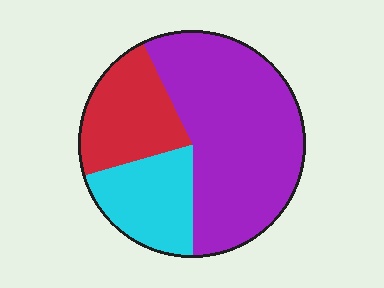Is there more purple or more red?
Purple.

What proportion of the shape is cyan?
Cyan covers 21% of the shape.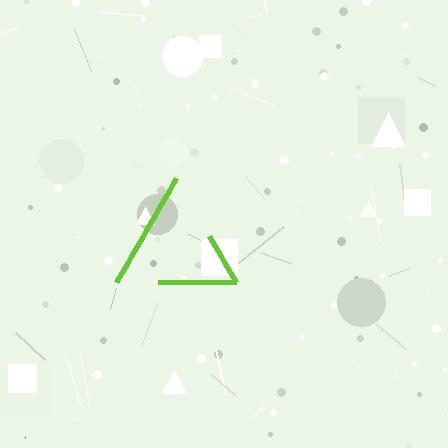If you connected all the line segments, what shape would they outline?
They would outline a triangle.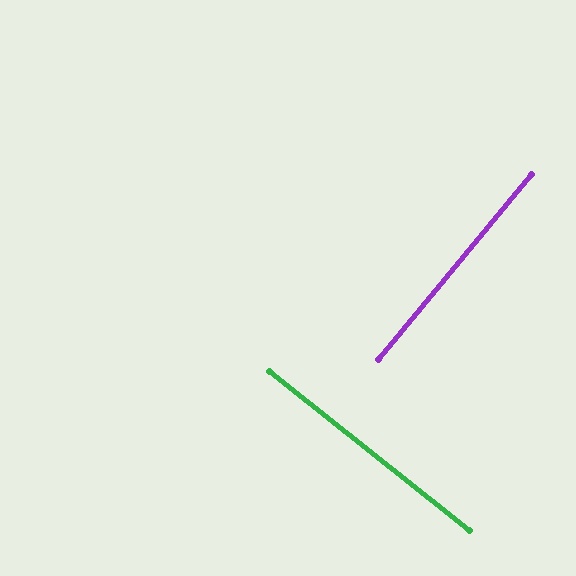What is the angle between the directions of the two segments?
Approximately 89 degrees.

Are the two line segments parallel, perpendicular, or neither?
Perpendicular — they meet at approximately 89°.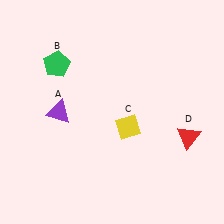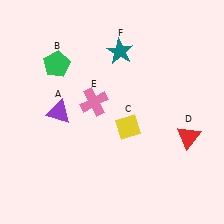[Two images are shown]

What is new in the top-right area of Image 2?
A teal star (F) was added in the top-right area of Image 2.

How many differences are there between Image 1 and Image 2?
There are 2 differences between the two images.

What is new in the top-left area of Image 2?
A pink cross (E) was added in the top-left area of Image 2.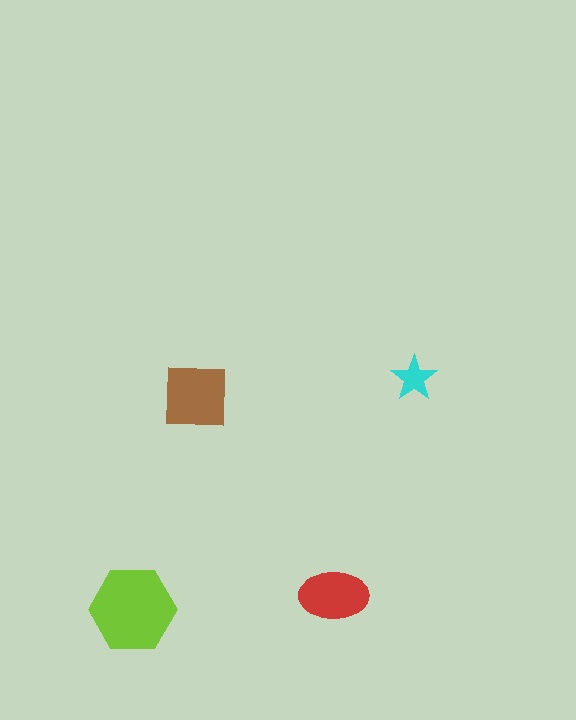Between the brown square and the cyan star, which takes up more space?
The brown square.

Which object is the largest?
The lime hexagon.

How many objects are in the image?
There are 4 objects in the image.